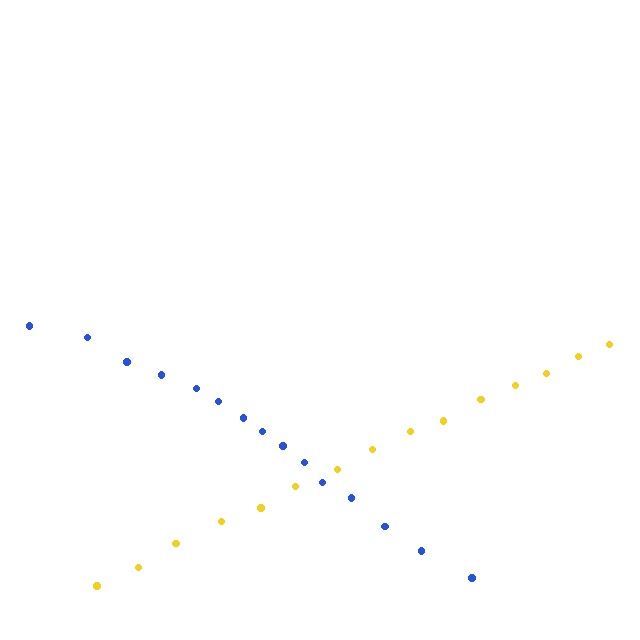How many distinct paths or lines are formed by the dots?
There are 2 distinct paths.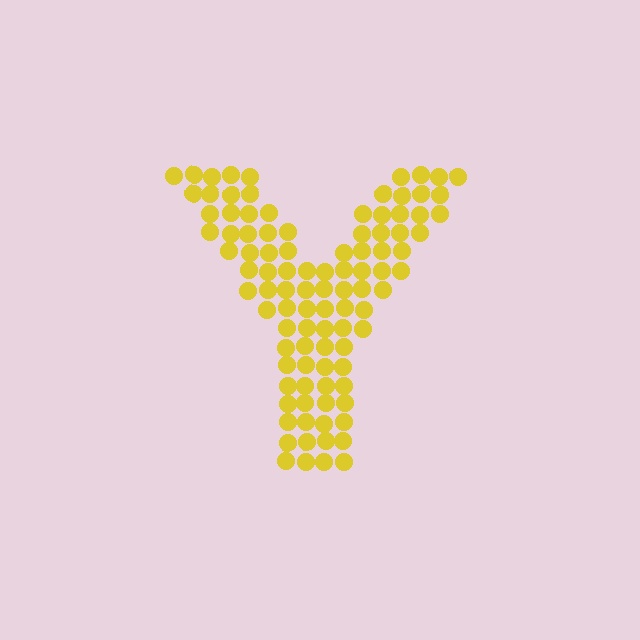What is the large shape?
The large shape is the letter Y.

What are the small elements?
The small elements are circles.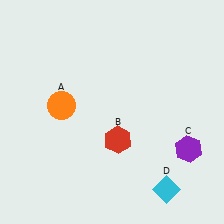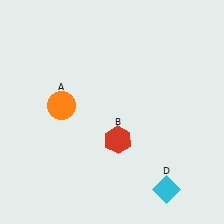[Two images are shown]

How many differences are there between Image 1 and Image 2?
There is 1 difference between the two images.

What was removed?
The purple hexagon (C) was removed in Image 2.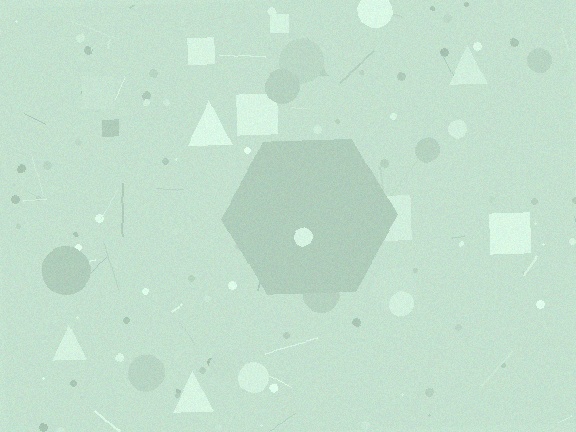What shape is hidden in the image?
A hexagon is hidden in the image.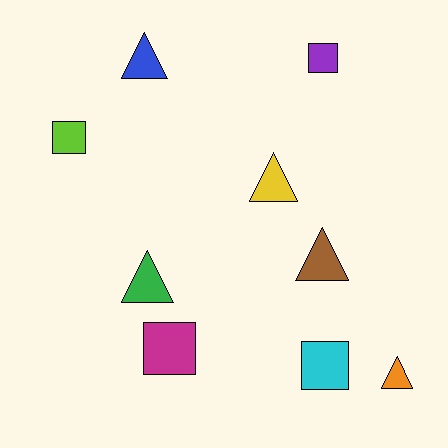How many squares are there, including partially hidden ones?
There are 4 squares.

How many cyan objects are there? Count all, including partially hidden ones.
There is 1 cyan object.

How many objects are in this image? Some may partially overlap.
There are 9 objects.